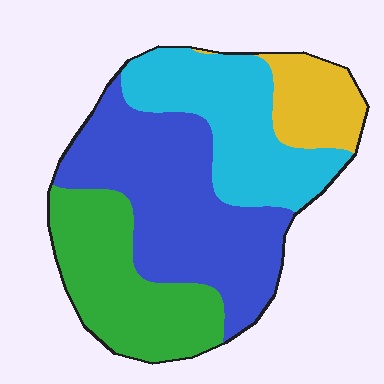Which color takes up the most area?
Blue, at roughly 40%.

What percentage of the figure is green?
Green takes up about one quarter (1/4) of the figure.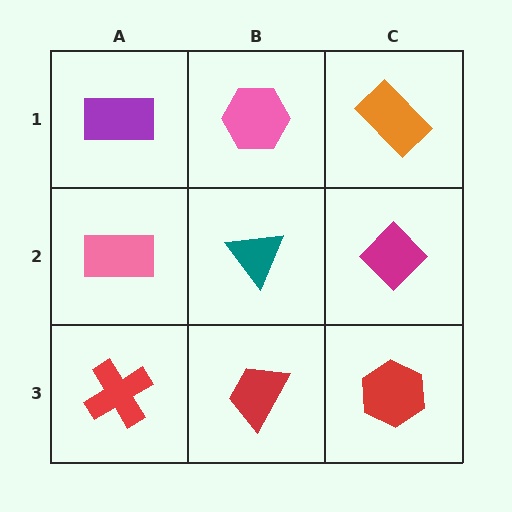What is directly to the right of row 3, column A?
A red trapezoid.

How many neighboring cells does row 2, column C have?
3.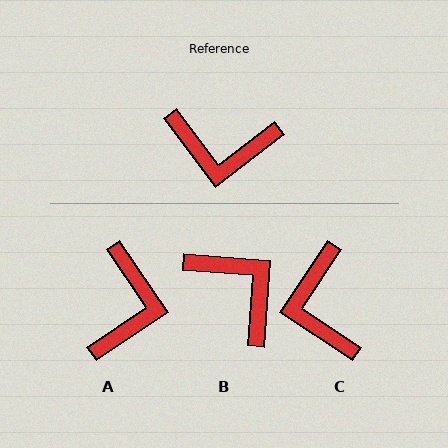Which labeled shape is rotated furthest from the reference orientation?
B, about 139 degrees away.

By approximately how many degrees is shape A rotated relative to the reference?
Approximately 87 degrees counter-clockwise.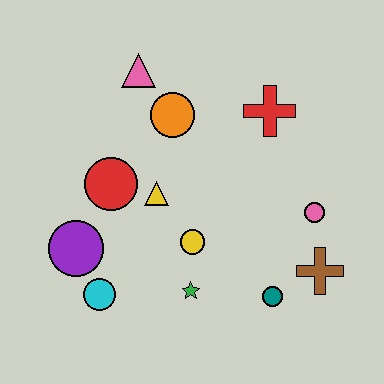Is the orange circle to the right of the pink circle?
No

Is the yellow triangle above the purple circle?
Yes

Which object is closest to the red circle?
The yellow triangle is closest to the red circle.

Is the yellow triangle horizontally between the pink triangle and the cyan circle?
No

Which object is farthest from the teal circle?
The pink triangle is farthest from the teal circle.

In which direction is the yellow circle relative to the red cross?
The yellow circle is below the red cross.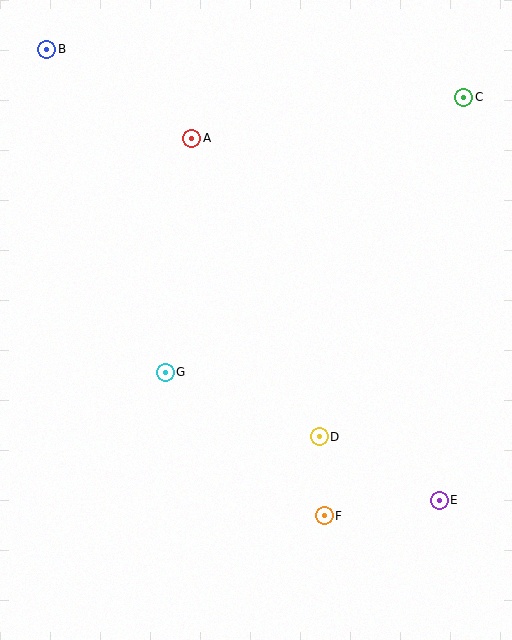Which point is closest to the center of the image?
Point G at (165, 372) is closest to the center.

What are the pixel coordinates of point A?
Point A is at (192, 138).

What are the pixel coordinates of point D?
Point D is at (319, 437).